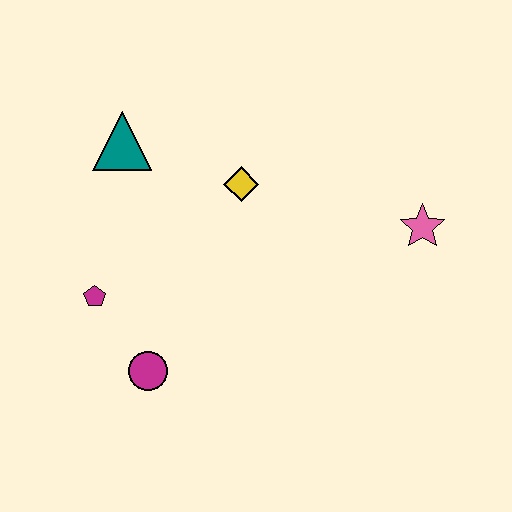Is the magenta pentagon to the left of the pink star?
Yes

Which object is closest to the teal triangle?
The yellow diamond is closest to the teal triangle.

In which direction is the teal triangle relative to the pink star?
The teal triangle is to the left of the pink star.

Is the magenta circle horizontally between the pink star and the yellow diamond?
No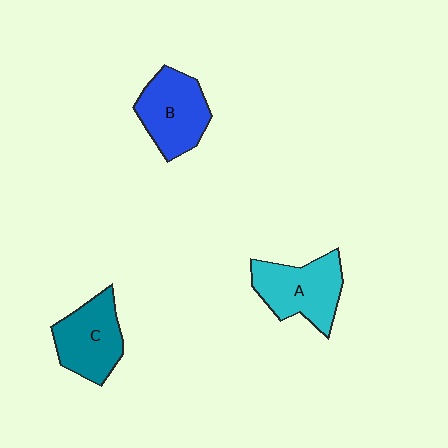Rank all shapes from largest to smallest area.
From largest to smallest: A (cyan), B (blue), C (teal).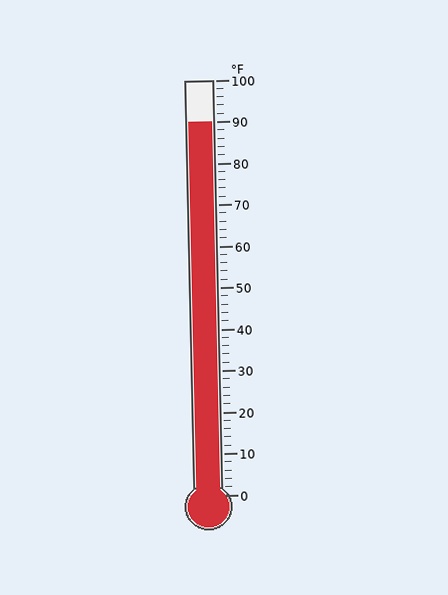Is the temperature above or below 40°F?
The temperature is above 40°F.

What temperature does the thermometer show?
The thermometer shows approximately 90°F.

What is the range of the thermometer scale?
The thermometer scale ranges from 0°F to 100°F.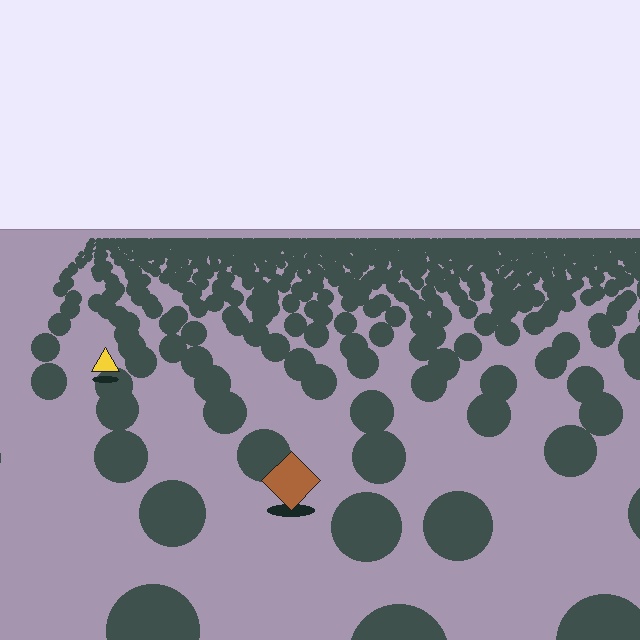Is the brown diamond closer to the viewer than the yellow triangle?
Yes. The brown diamond is closer — you can tell from the texture gradient: the ground texture is coarser near it.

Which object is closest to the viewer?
The brown diamond is closest. The texture marks near it are larger and more spread out.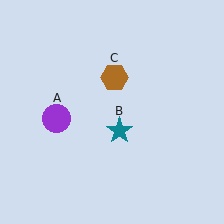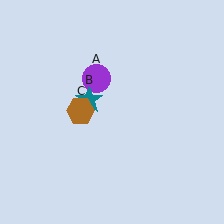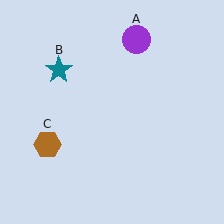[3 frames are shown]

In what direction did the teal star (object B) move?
The teal star (object B) moved up and to the left.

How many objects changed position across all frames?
3 objects changed position: purple circle (object A), teal star (object B), brown hexagon (object C).